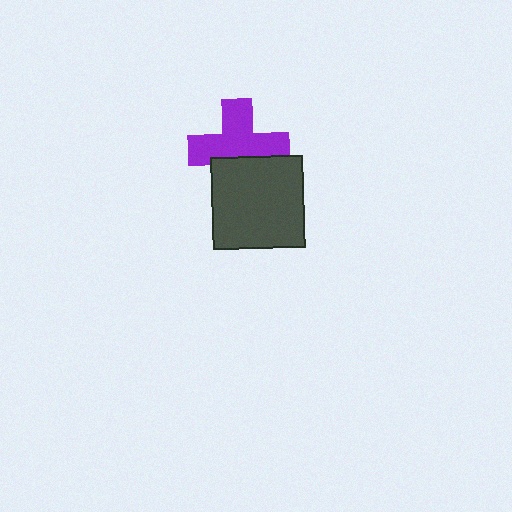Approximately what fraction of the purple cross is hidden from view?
Roughly 33% of the purple cross is hidden behind the dark gray square.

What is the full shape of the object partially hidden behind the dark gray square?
The partially hidden object is a purple cross.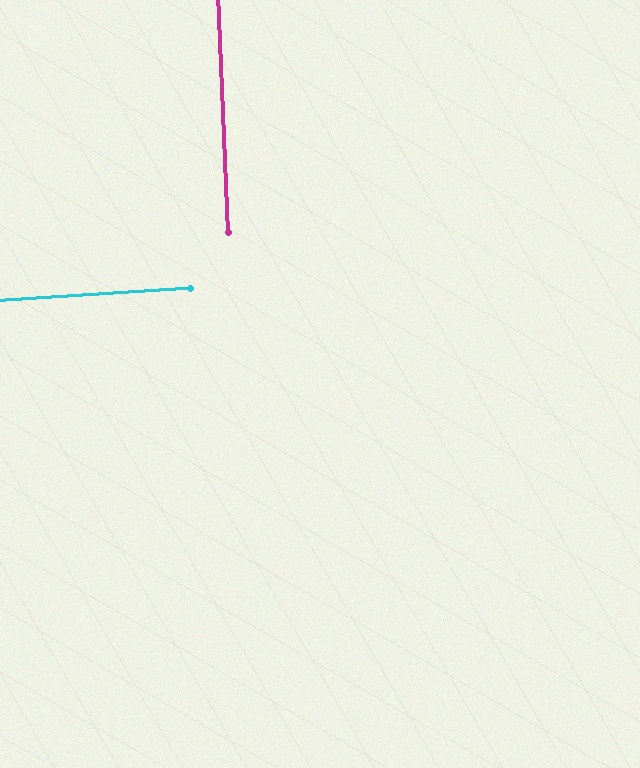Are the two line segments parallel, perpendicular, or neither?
Perpendicular — they meet at approximately 89°.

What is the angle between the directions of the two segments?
Approximately 89 degrees.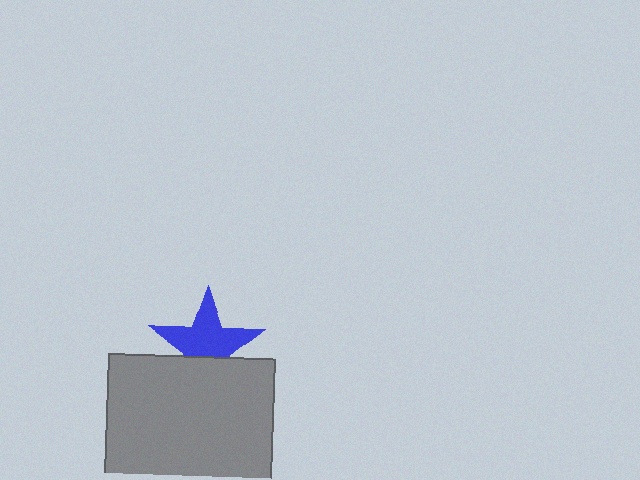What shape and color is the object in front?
The object in front is a gray rectangle.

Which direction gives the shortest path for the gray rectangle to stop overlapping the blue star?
Moving down gives the shortest separation.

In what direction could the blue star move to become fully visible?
The blue star could move up. That would shift it out from behind the gray rectangle entirely.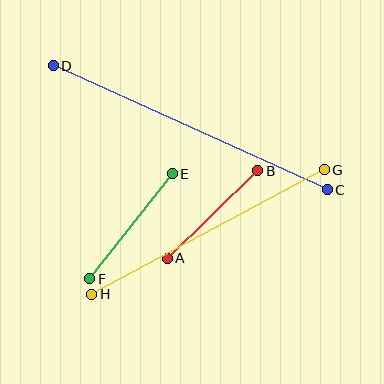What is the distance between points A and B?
The distance is approximately 126 pixels.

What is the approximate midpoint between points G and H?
The midpoint is at approximately (208, 232) pixels.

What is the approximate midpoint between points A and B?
The midpoint is at approximately (213, 214) pixels.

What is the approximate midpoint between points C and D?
The midpoint is at approximately (190, 128) pixels.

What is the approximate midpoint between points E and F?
The midpoint is at approximately (131, 226) pixels.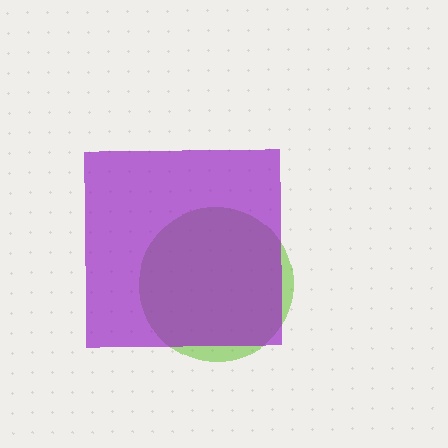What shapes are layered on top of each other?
The layered shapes are: a lime circle, a purple square.